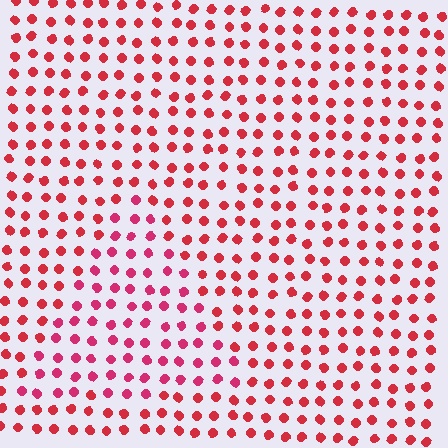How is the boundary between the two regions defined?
The boundary is defined purely by a slight shift in hue (about 19 degrees). Spacing, size, and orientation are identical on both sides.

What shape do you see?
I see a triangle.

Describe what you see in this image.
The image is filled with small red elements in a uniform arrangement. A triangle-shaped region is visible where the elements are tinted to a slightly different hue, forming a subtle color boundary.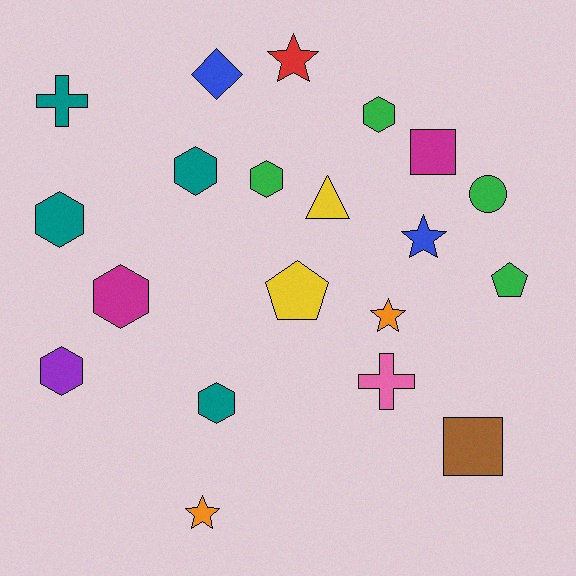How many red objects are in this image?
There is 1 red object.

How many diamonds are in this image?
There is 1 diamond.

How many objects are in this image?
There are 20 objects.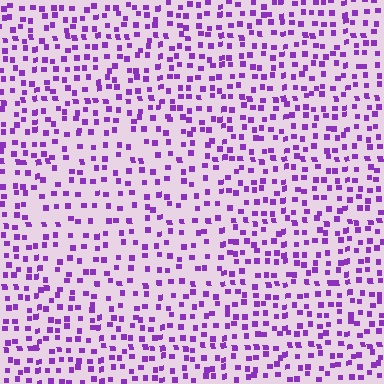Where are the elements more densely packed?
The elements are more densely packed outside the circle boundary.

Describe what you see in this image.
The image contains small purple elements arranged at two different densities. A circle-shaped region is visible where the elements are less densely packed than the surrounding area.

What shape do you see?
I see a circle.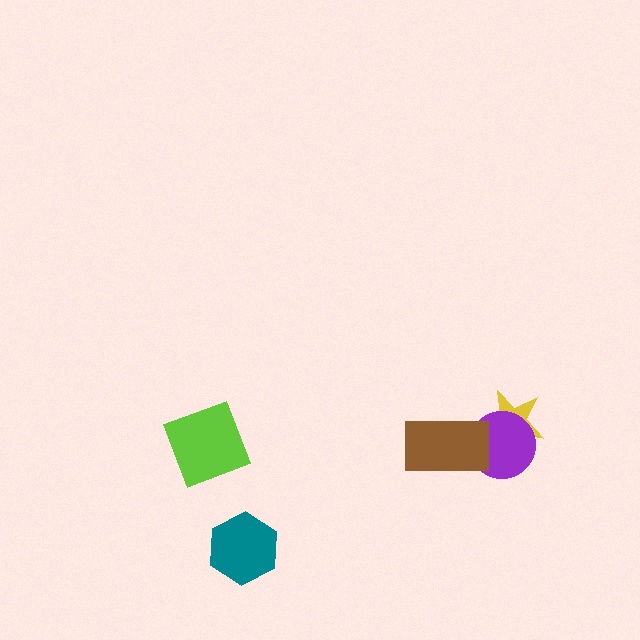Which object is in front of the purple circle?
The brown rectangle is in front of the purple circle.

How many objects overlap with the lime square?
0 objects overlap with the lime square.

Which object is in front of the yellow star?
The purple circle is in front of the yellow star.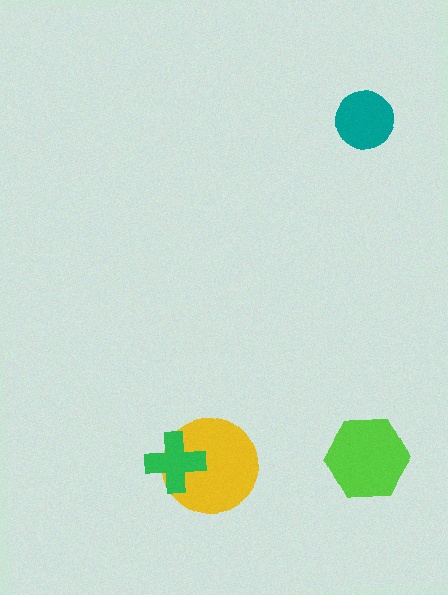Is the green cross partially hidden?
No, no other shape covers it.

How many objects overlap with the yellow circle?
1 object overlaps with the yellow circle.